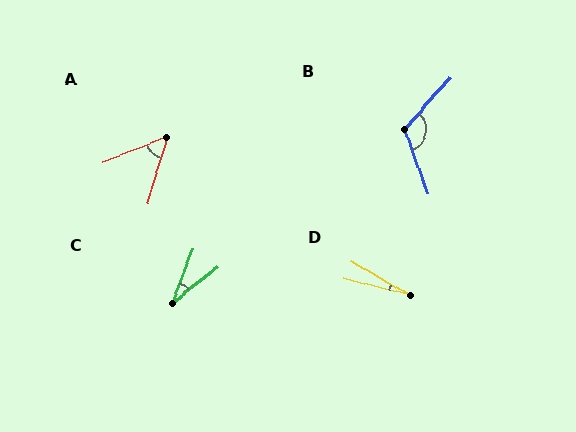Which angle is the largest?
B, at approximately 119 degrees.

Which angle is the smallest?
D, at approximately 15 degrees.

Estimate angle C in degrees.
Approximately 31 degrees.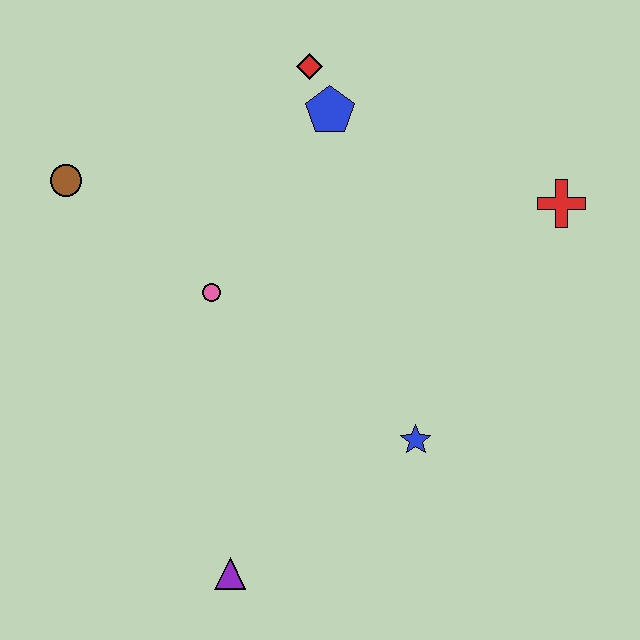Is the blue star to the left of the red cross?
Yes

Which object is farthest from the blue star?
The brown circle is farthest from the blue star.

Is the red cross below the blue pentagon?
Yes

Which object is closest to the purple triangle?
The blue star is closest to the purple triangle.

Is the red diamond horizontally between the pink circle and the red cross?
Yes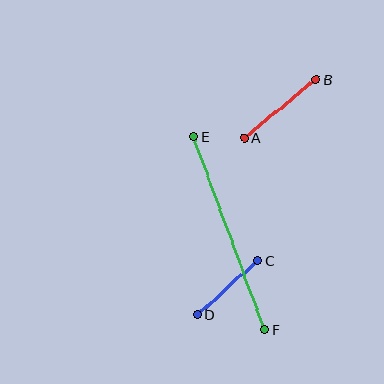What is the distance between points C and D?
The distance is approximately 80 pixels.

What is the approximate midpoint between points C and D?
The midpoint is at approximately (228, 287) pixels.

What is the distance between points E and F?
The distance is approximately 206 pixels.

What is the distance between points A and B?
The distance is approximately 93 pixels.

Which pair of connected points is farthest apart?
Points E and F are farthest apart.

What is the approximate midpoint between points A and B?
The midpoint is at approximately (280, 109) pixels.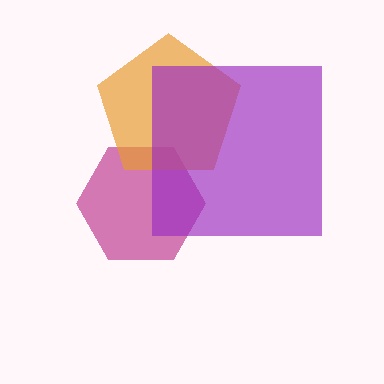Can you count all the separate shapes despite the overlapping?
Yes, there are 3 separate shapes.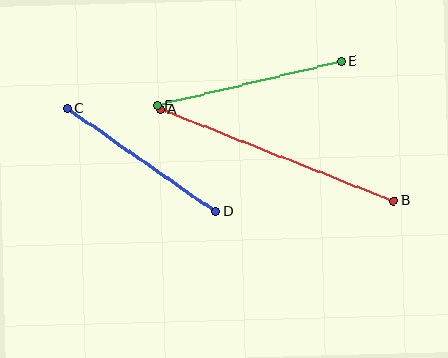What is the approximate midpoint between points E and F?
The midpoint is at approximately (249, 83) pixels.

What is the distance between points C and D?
The distance is approximately 181 pixels.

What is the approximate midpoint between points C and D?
The midpoint is at approximately (141, 160) pixels.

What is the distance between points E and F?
The distance is approximately 189 pixels.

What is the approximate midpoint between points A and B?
The midpoint is at approximately (277, 155) pixels.